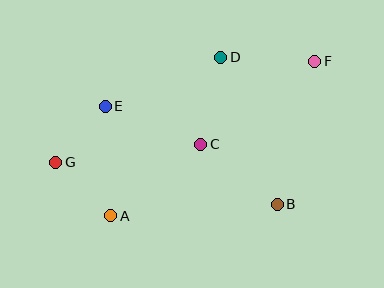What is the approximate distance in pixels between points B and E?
The distance between B and E is approximately 198 pixels.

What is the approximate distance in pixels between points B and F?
The distance between B and F is approximately 148 pixels.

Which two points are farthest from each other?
Points F and G are farthest from each other.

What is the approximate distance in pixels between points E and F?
The distance between E and F is approximately 214 pixels.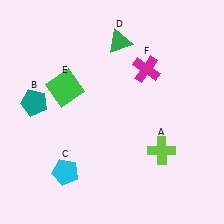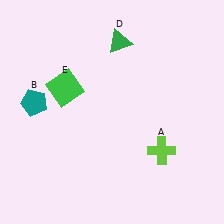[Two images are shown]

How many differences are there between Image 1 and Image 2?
There are 2 differences between the two images.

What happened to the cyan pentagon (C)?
The cyan pentagon (C) was removed in Image 2. It was in the bottom-left area of Image 1.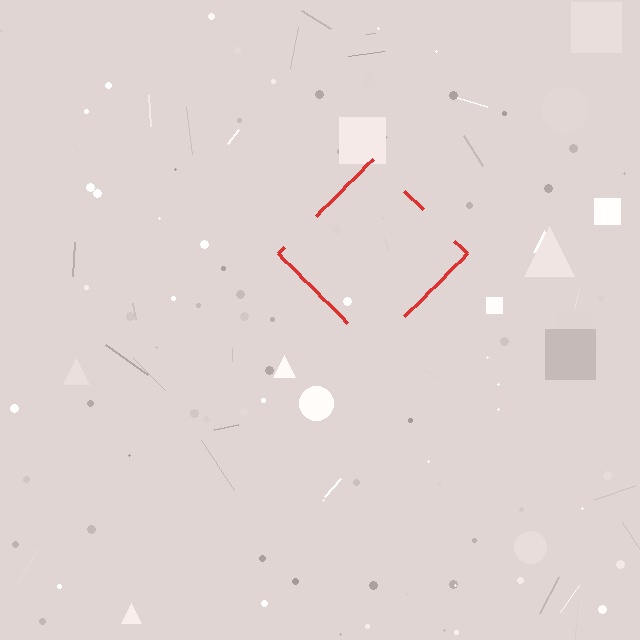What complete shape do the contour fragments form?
The contour fragments form a diamond.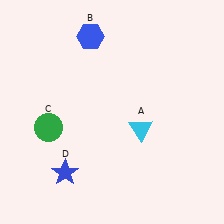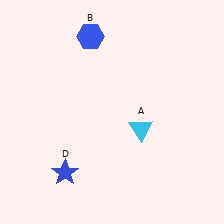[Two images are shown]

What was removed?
The green circle (C) was removed in Image 2.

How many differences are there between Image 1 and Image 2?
There is 1 difference between the two images.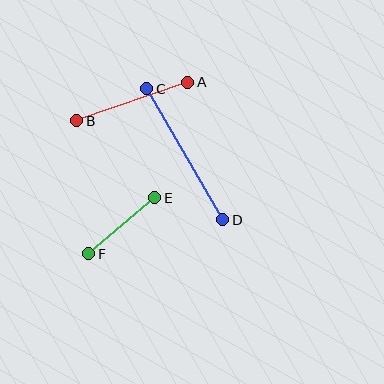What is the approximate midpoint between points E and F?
The midpoint is at approximately (122, 226) pixels.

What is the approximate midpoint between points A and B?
The midpoint is at approximately (132, 102) pixels.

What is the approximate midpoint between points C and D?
The midpoint is at approximately (185, 154) pixels.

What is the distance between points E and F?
The distance is approximately 87 pixels.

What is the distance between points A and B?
The distance is approximately 118 pixels.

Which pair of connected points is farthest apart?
Points C and D are farthest apart.